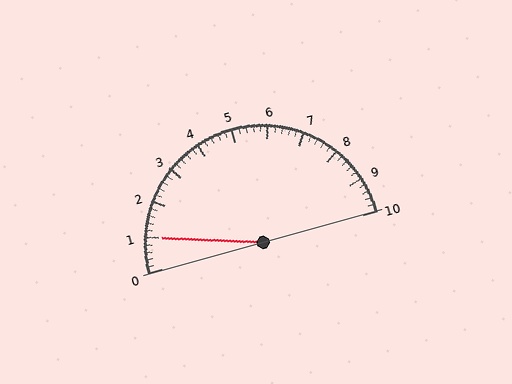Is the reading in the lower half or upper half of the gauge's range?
The reading is in the lower half of the range (0 to 10).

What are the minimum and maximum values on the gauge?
The gauge ranges from 0 to 10.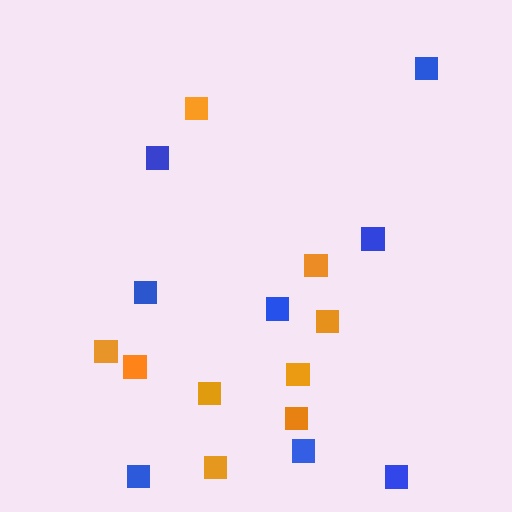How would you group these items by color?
There are 2 groups: one group of orange squares (9) and one group of blue squares (8).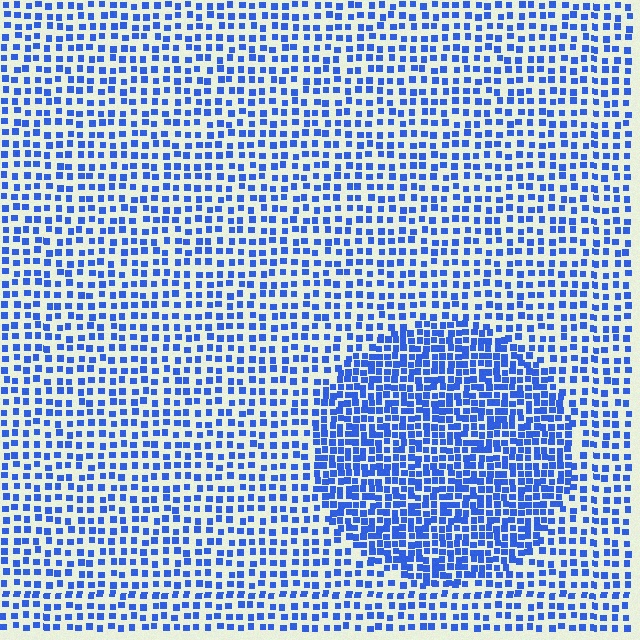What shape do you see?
I see a circle.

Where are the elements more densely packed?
The elements are more densely packed inside the circle boundary.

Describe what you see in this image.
The image contains small blue elements arranged at two different densities. A circle-shaped region is visible where the elements are more densely packed than the surrounding area.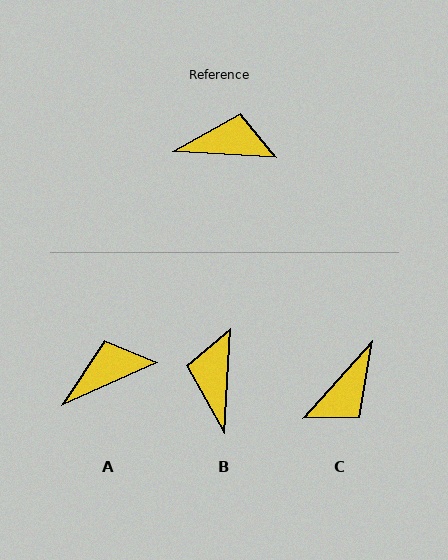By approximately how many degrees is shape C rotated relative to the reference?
Approximately 129 degrees clockwise.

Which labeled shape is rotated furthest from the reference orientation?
C, about 129 degrees away.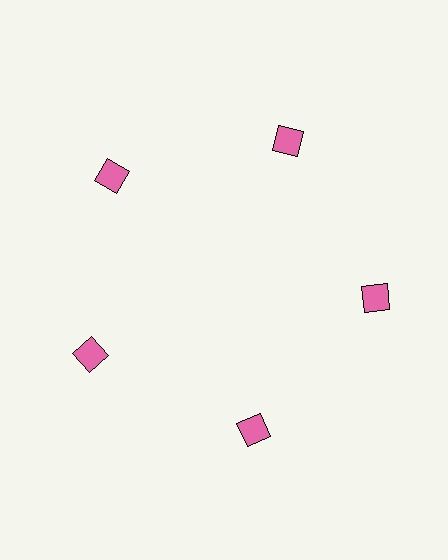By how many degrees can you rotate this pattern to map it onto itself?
The pattern maps onto itself every 72 degrees of rotation.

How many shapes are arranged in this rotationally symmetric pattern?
There are 5 shapes, arranged in 5 groups of 1.